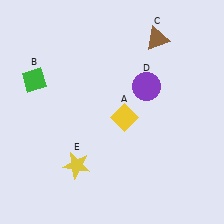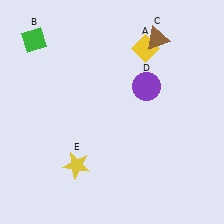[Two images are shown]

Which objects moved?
The objects that moved are: the yellow diamond (A), the green diamond (B).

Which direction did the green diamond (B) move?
The green diamond (B) moved up.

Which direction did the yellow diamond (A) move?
The yellow diamond (A) moved up.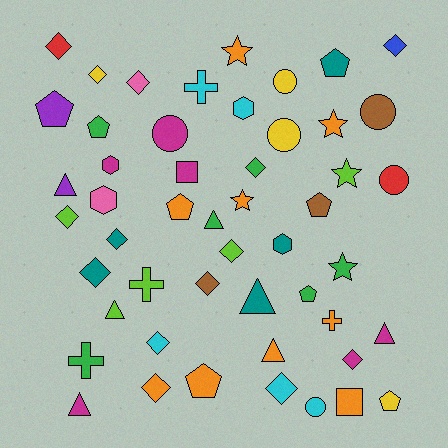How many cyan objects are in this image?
There are 5 cyan objects.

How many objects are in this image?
There are 50 objects.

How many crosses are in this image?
There are 4 crosses.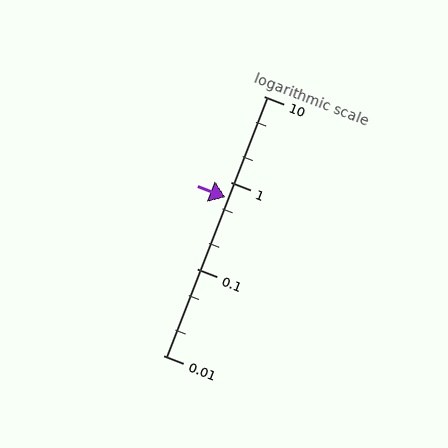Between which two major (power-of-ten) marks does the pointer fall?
The pointer is between 0.1 and 1.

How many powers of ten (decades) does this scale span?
The scale spans 3 decades, from 0.01 to 10.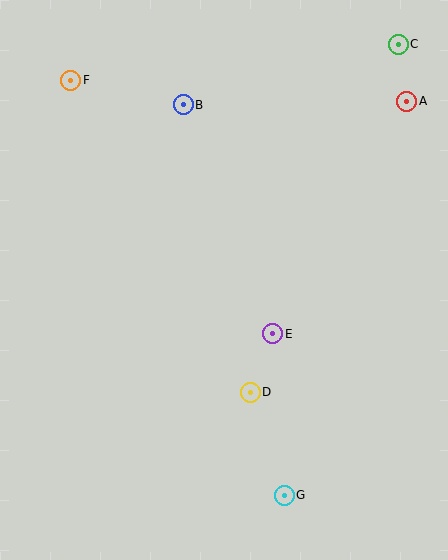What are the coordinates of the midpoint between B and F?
The midpoint between B and F is at (127, 93).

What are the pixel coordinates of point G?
Point G is at (284, 496).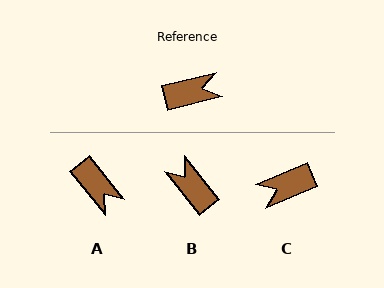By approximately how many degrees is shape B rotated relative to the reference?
Approximately 114 degrees counter-clockwise.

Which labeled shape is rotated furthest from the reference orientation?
C, about 171 degrees away.